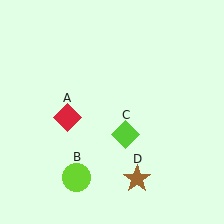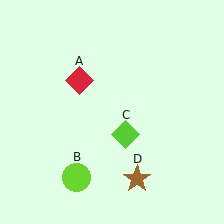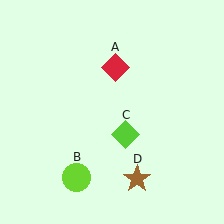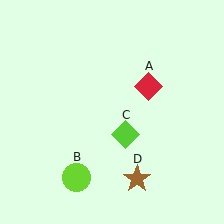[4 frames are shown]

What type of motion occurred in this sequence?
The red diamond (object A) rotated clockwise around the center of the scene.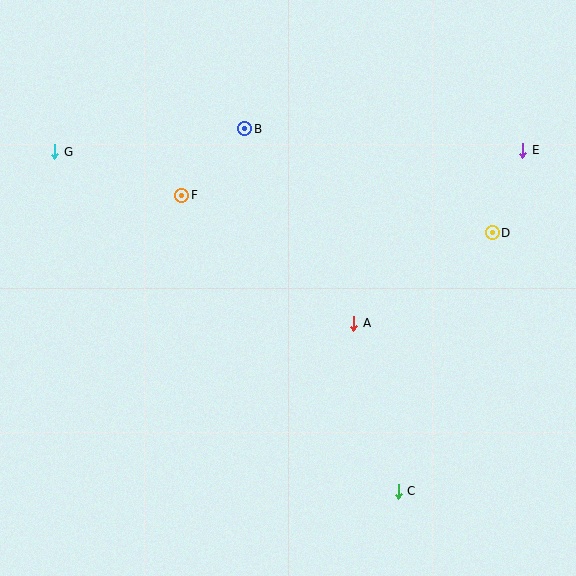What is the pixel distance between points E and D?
The distance between E and D is 88 pixels.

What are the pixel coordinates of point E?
Point E is at (523, 150).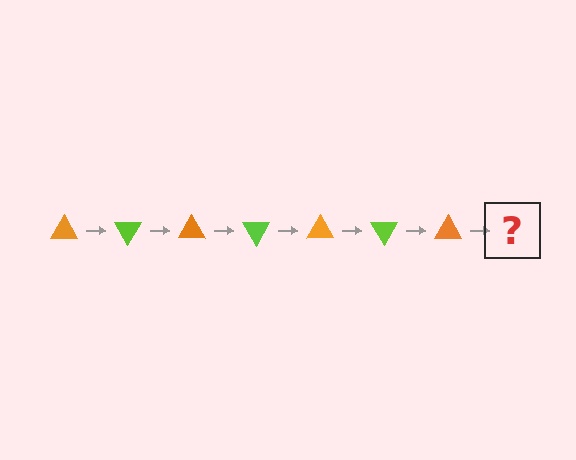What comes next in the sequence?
The next element should be a lime triangle, rotated 420 degrees from the start.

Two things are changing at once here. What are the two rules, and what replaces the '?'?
The two rules are that it rotates 60 degrees each step and the color cycles through orange and lime. The '?' should be a lime triangle, rotated 420 degrees from the start.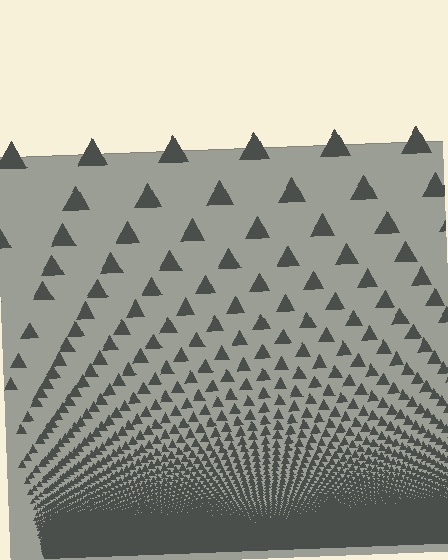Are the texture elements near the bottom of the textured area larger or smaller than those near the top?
Smaller. The gradient is inverted — elements near the bottom are smaller and denser.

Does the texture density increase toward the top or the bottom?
Density increases toward the bottom.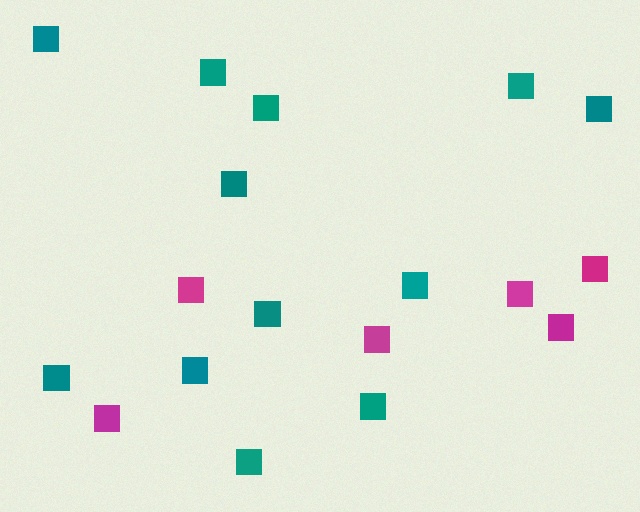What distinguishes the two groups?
There are 2 groups: one group of magenta squares (6) and one group of teal squares (12).